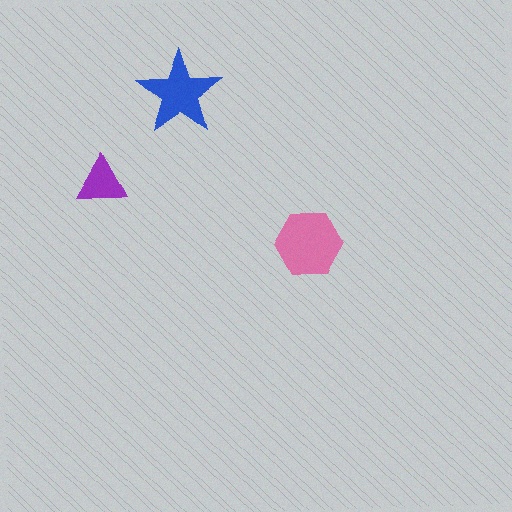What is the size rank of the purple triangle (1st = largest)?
3rd.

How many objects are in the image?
There are 3 objects in the image.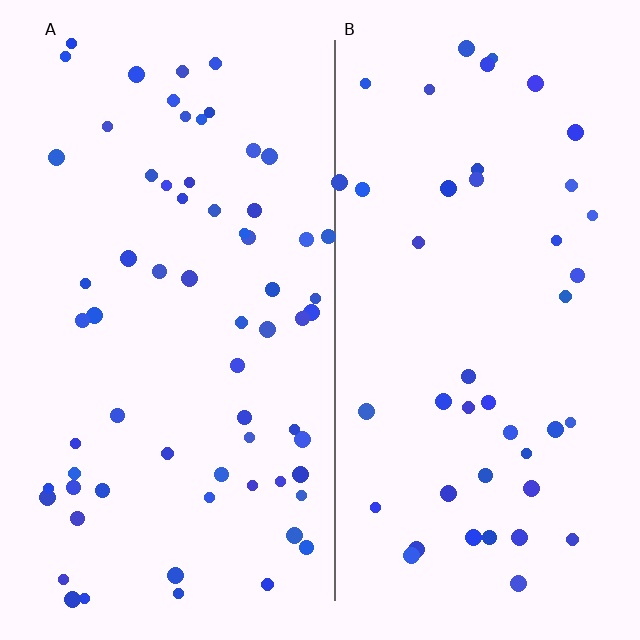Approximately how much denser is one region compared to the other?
Approximately 1.5× — region A over region B.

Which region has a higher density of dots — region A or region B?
A (the left).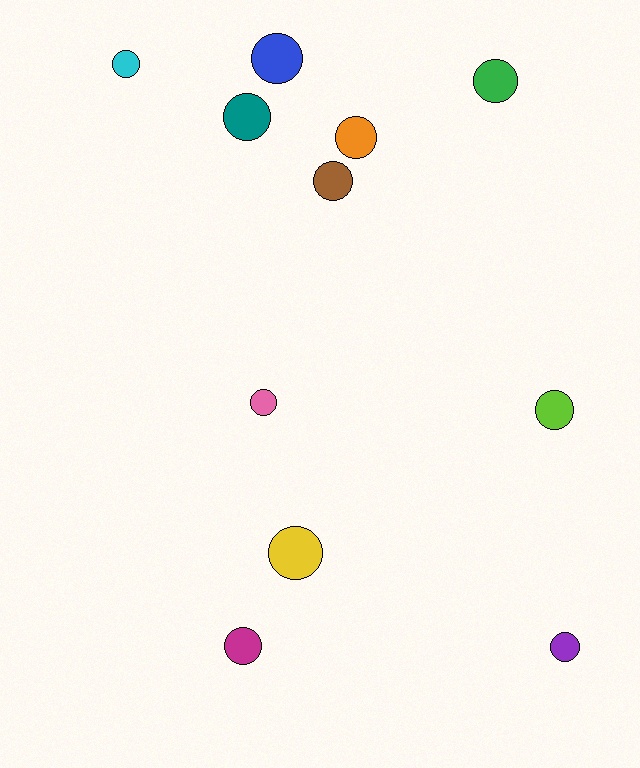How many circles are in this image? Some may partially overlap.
There are 11 circles.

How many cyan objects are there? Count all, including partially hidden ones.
There is 1 cyan object.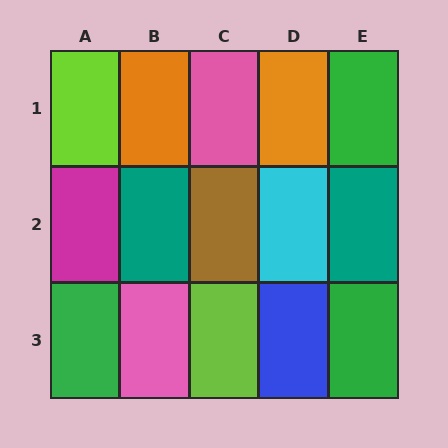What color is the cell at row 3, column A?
Green.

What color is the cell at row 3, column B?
Pink.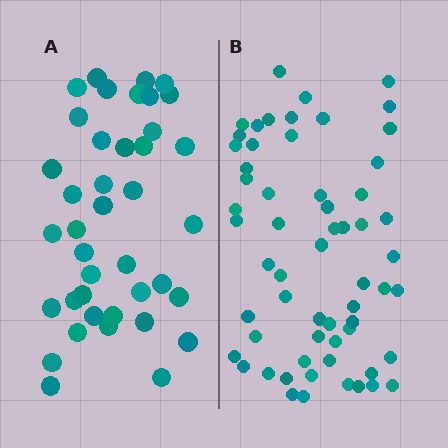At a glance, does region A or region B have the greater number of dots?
Region B (the right region) has more dots.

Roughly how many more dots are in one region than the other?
Region B has approximately 20 more dots than region A.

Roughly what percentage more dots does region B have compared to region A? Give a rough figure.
About 50% more.